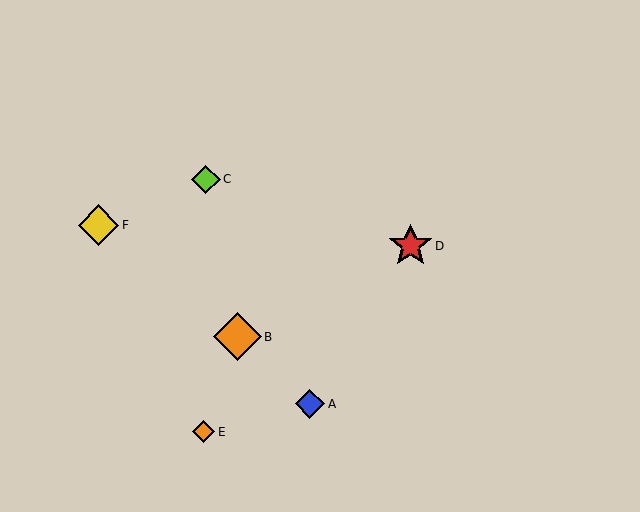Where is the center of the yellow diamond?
The center of the yellow diamond is at (99, 225).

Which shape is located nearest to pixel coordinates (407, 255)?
The red star (labeled D) at (411, 246) is nearest to that location.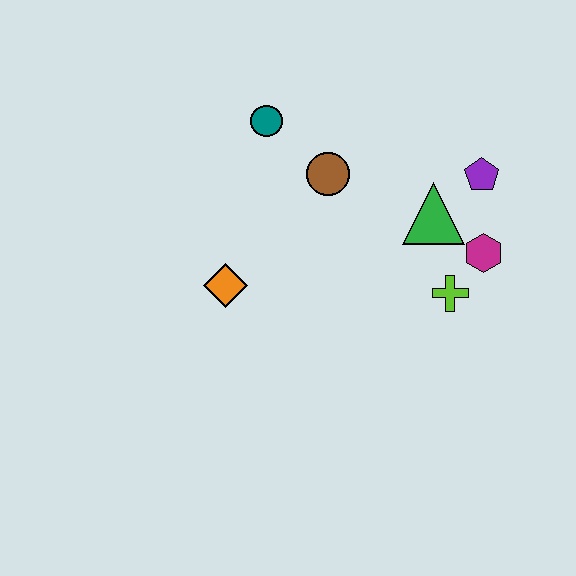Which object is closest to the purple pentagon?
The green triangle is closest to the purple pentagon.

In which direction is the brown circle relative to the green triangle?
The brown circle is to the left of the green triangle.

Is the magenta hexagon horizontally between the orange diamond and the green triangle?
No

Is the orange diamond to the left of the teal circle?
Yes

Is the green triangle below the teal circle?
Yes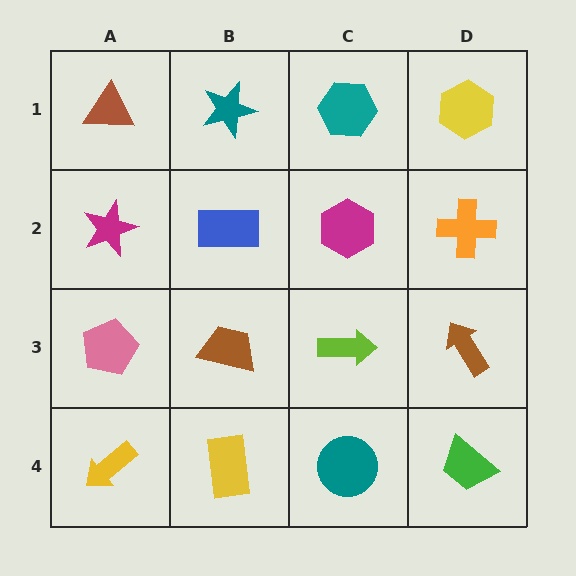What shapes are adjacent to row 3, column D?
An orange cross (row 2, column D), a green trapezoid (row 4, column D), a lime arrow (row 3, column C).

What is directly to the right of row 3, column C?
A brown arrow.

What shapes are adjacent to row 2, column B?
A teal star (row 1, column B), a brown trapezoid (row 3, column B), a magenta star (row 2, column A), a magenta hexagon (row 2, column C).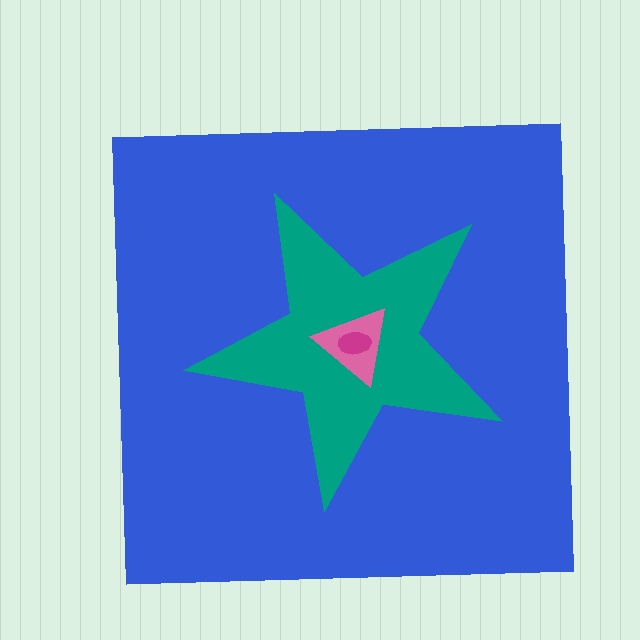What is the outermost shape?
The blue square.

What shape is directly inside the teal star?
The pink triangle.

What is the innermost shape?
The magenta ellipse.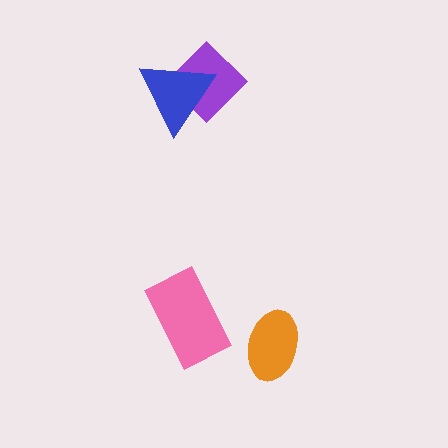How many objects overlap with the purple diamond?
1 object overlaps with the purple diamond.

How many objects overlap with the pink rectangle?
0 objects overlap with the pink rectangle.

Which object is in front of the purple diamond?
The blue triangle is in front of the purple diamond.